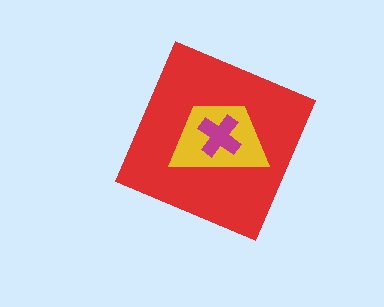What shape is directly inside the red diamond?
The yellow trapezoid.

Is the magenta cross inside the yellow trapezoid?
Yes.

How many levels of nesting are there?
3.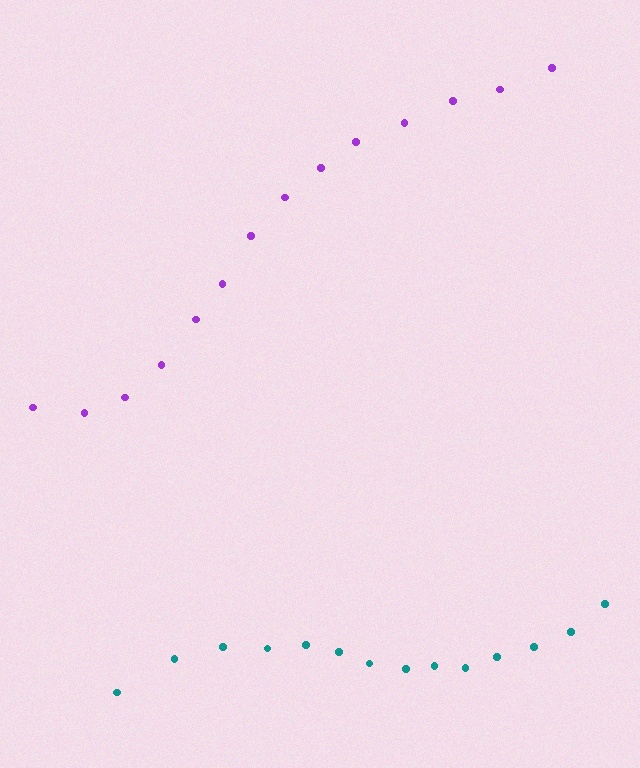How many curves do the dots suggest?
There are 2 distinct paths.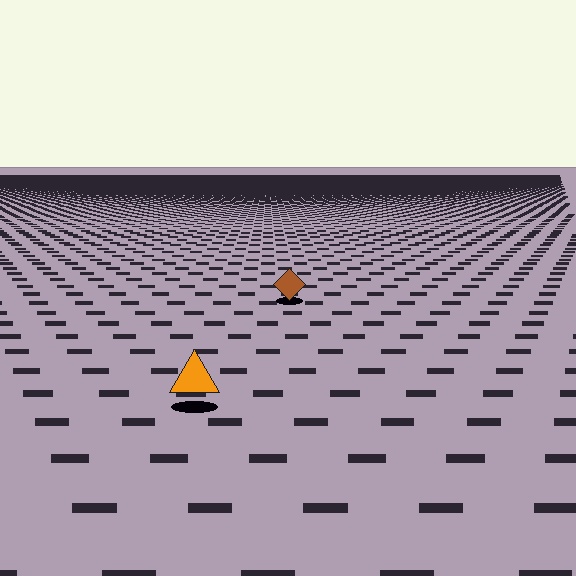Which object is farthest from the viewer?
The brown diamond is farthest from the viewer. It appears smaller and the ground texture around it is denser.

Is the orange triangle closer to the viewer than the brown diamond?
Yes. The orange triangle is closer — you can tell from the texture gradient: the ground texture is coarser near it.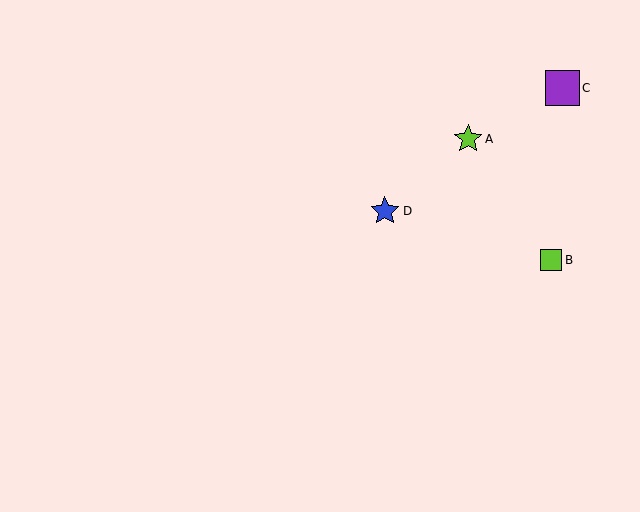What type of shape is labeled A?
Shape A is a lime star.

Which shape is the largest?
The purple square (labeled C) is the largest.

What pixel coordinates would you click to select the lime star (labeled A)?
Click at (468, 139) to select the lime star A.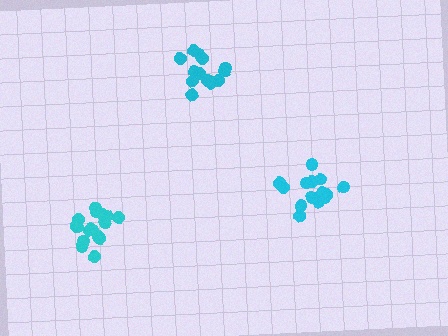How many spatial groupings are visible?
There are 3 spatial groupings.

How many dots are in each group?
Group 1: 16 dots, Group 2: 17 dots, Group 3: 14 dots (47 total).